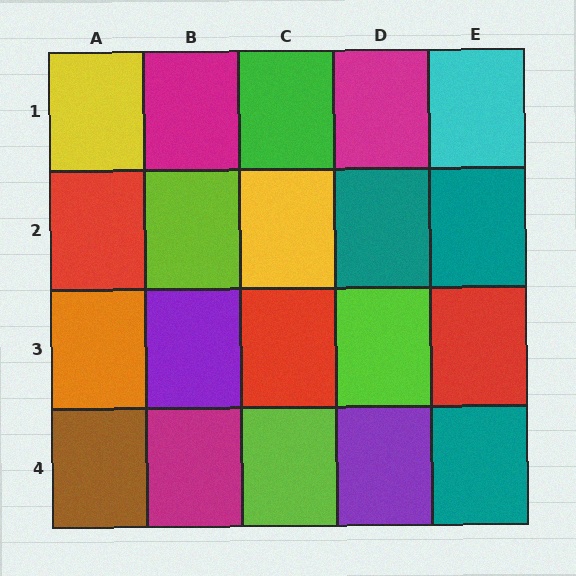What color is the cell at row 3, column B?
Purple.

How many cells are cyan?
1 cell is cyan.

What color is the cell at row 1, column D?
Magenta.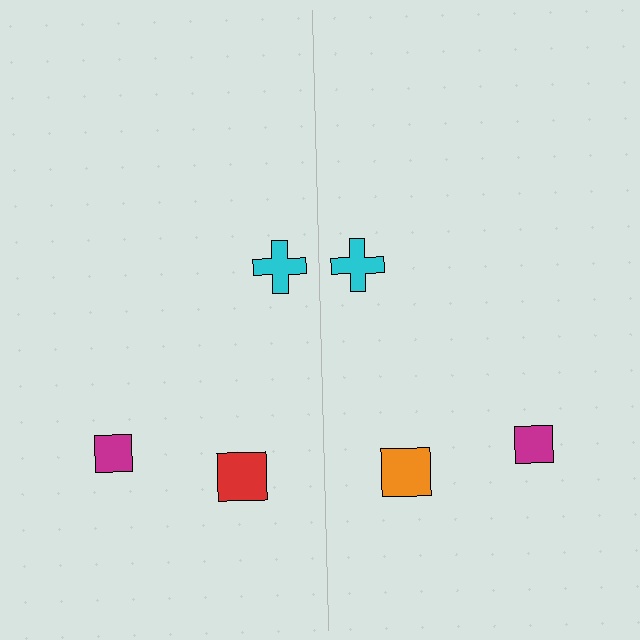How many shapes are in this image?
There are 6 shapes in this image.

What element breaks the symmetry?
The orange square on the right side breaks the symmetry — its mirror counterpart is red.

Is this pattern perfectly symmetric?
No, the pattern is not perfectly symmetric. The orange square on the right side breaks the symmetry — its mirror counterpart is red.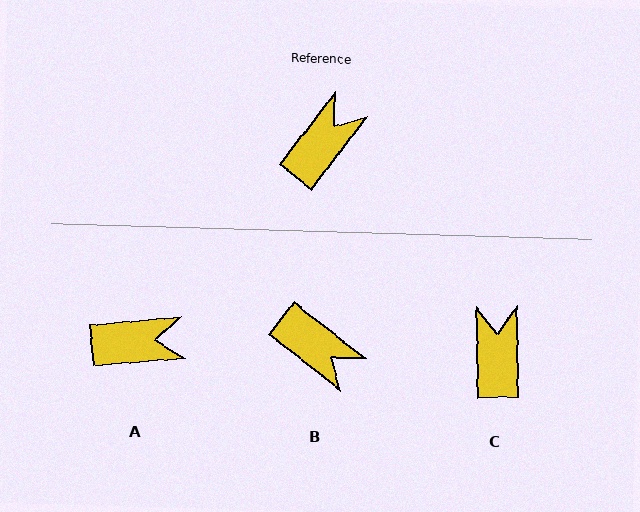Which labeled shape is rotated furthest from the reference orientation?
B, about 91 degrees away.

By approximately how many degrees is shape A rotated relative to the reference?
Approximately 48 degrees clockwise.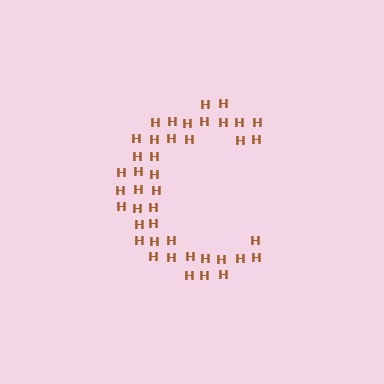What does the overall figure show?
The overall figure shows the letter C.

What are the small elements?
The small elements are letter H's.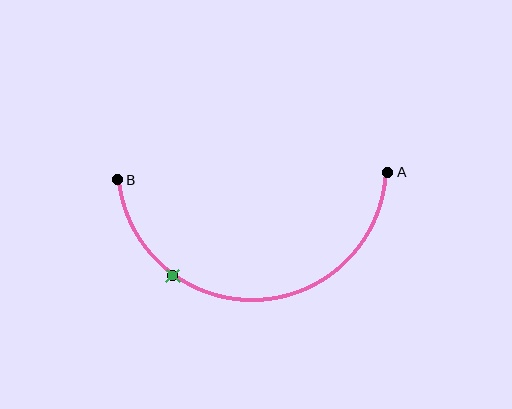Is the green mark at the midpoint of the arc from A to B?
No. The green mark lies on the arc but is closer to endpoint B. The arc midpoint would be at the point on the curve equidistant along the arc from both A and B.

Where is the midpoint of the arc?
The arc midpoint is the point on the curve farthest from the straight line joining A and B. It sits below that line.